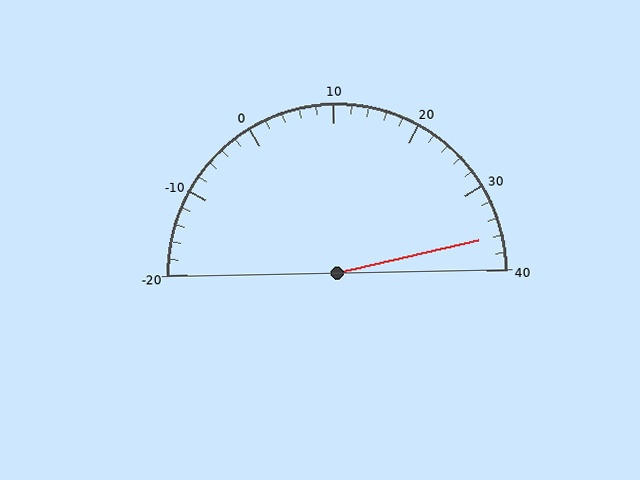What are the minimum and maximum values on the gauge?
The gauge ranges from -20 to 40.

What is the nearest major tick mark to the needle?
The nearest major tick mark is 40.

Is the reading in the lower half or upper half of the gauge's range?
The reading is in the upper half of the range (-20 to 40).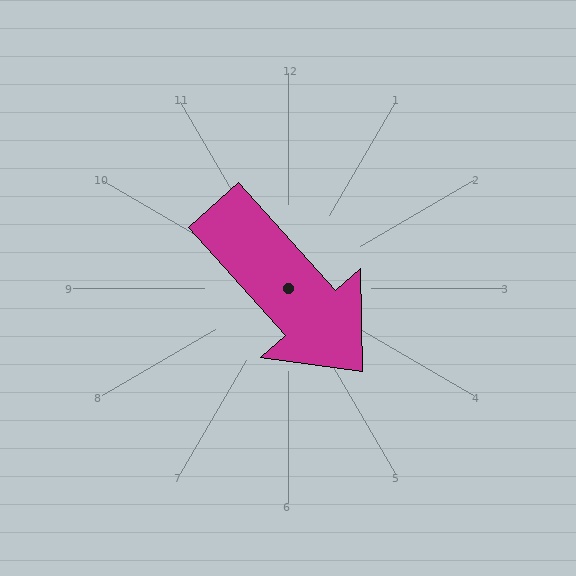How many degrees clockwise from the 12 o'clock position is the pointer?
Approximately 138 degrees.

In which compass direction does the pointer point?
Southeast.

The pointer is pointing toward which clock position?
Roughly 5 o'clock.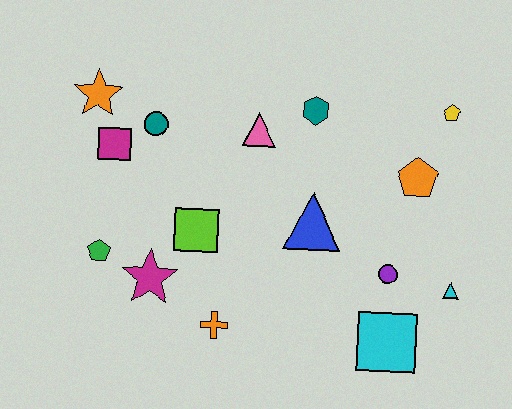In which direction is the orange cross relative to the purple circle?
The orange cross is to the left of the purple circle.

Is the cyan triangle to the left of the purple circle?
No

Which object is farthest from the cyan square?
The orange star is farthest from the cyan square.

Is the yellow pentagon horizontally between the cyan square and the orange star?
No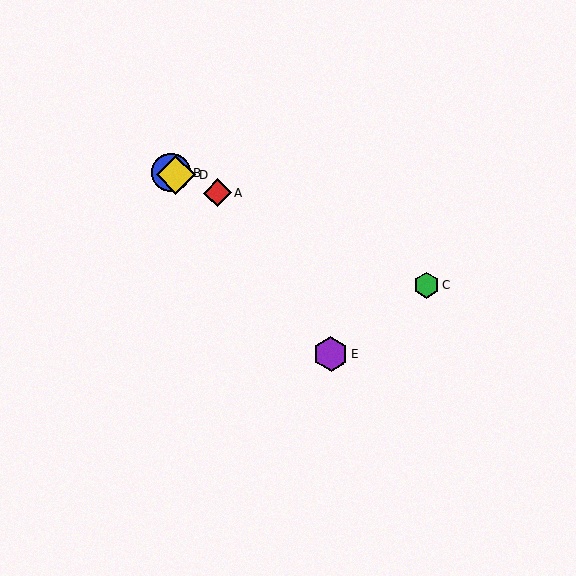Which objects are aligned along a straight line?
Objects A, B, C, D are aligned along a straight line.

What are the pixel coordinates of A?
Object A is at (218, 193).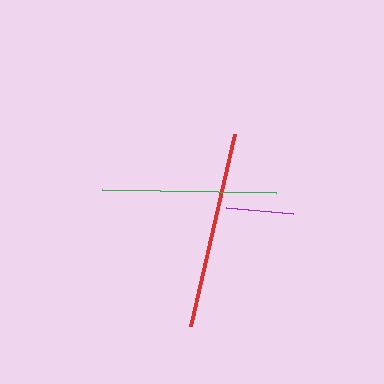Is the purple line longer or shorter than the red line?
The red line is longer than the purple line.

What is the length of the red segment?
The red segment is approximately 197 pixels long.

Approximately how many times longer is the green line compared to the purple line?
The green line is approximately 2.6 times the length of the purple line.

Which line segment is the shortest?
The purple line is the shortest at approximately 67 pixels.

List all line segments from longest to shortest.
From longest to shortest: red, green, purple.